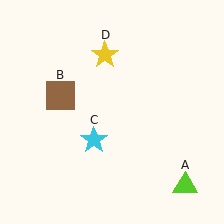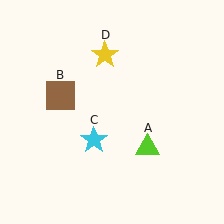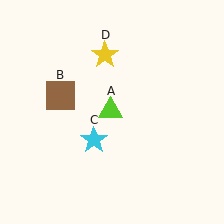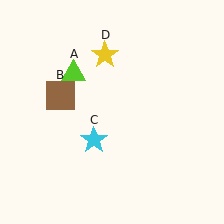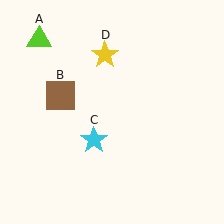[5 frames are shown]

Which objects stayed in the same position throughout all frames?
Brown square (object B) and cyan star (object C) and yellow star (object D) remained stationary.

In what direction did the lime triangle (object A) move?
The lime triangle (object A) moved up and to the left.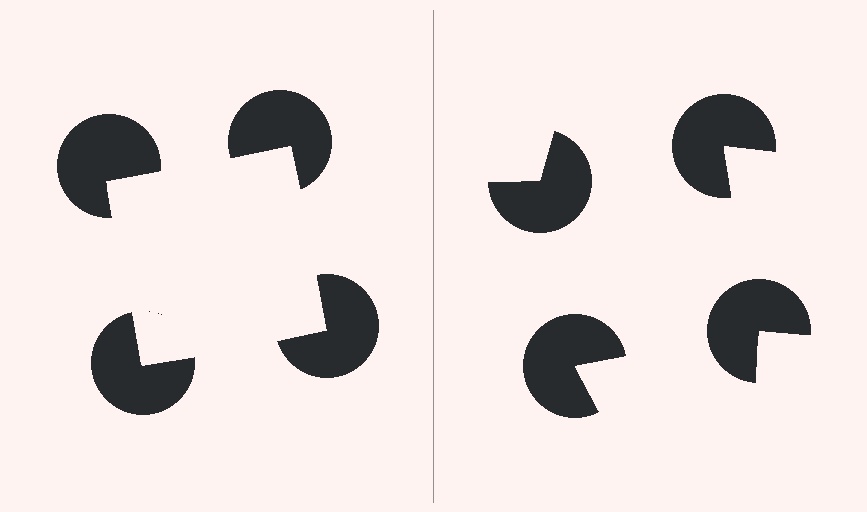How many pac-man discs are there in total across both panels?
8 — 4 on each side.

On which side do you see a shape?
An illusory square appears on the left side. On the right side the wedge cuts are rotated, so no coherent shape forms.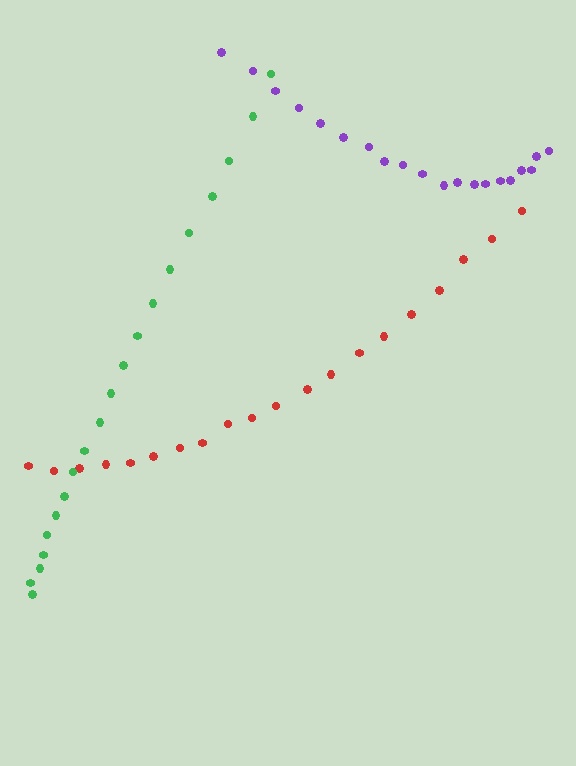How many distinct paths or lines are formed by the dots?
There are 3 distinct paths.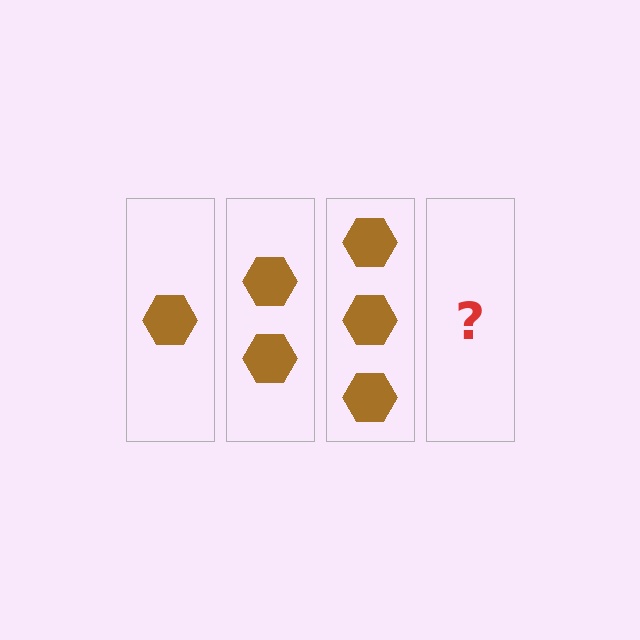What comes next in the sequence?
The next element should be 4 hexagons.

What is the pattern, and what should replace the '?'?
The pattern is that each step adds one more hexagon. The '?' should be 4 hexagons.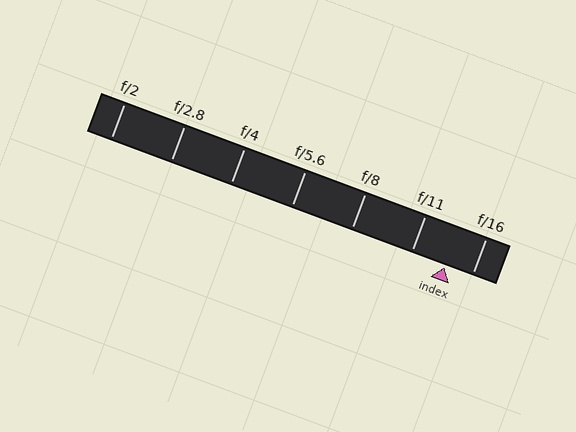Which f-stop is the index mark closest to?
The index mark is closest to f/16.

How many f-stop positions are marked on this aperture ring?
There are 7 f-stop positions marked.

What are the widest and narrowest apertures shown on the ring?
The widest aperture shown is f/2 and the narrowest is f/16.